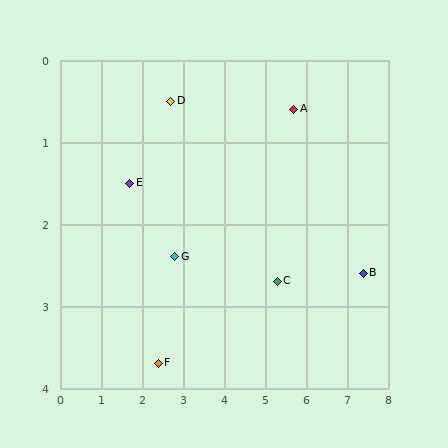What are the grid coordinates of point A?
Point A is at approximately (5.7, 0.6).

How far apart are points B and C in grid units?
Points B and C are about 2.1 grid units apart.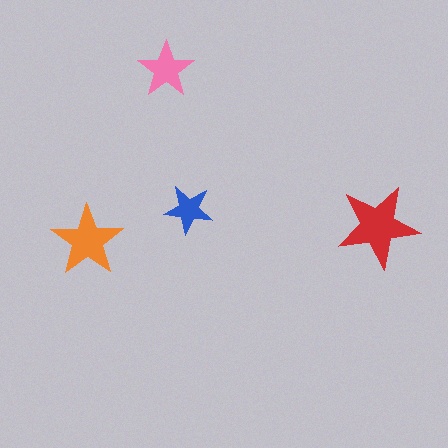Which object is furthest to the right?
The red star is rightmost.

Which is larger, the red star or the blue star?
The red one.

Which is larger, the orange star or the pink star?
The orange one.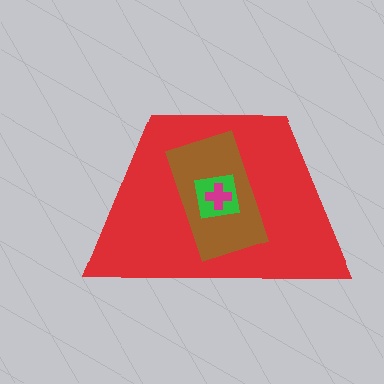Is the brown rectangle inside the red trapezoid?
Yes.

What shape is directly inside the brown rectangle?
The green square.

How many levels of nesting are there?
4.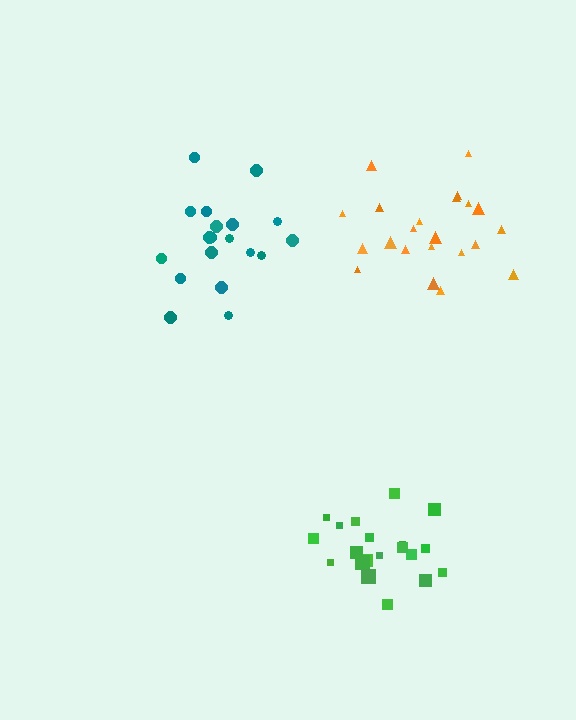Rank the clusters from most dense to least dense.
green, orange, teal.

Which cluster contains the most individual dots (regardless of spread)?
Orange (23).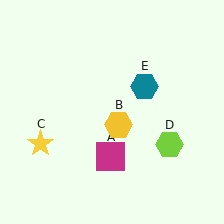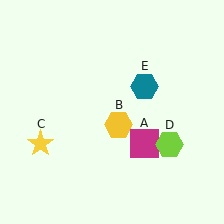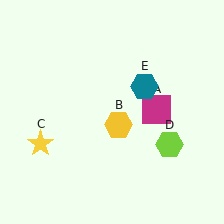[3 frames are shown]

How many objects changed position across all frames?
1 object changed position: magenta square (object A).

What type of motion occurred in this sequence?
The magenta square (object A) rotated counterclockwise around the center of the scene.